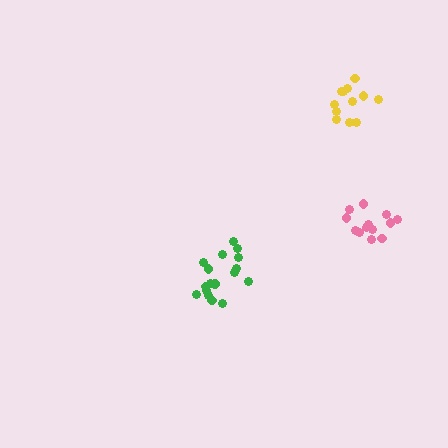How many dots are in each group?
Group 1: 17 dots, Group 2: 13 dots, Group 3: 12 dots (42 total).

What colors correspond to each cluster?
The clusters are colored: green, pink, yellow.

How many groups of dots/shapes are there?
There are 3 groups.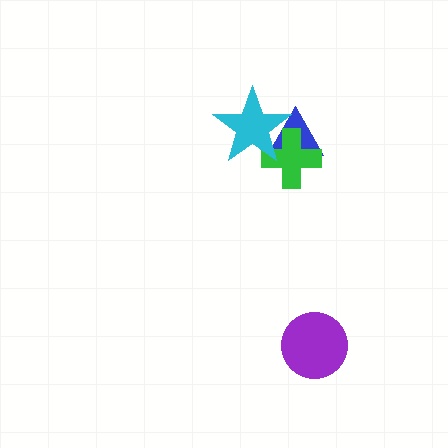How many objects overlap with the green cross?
2 objects overlap with the green cross.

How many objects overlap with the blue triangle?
2 objects overlap with the blue triangle.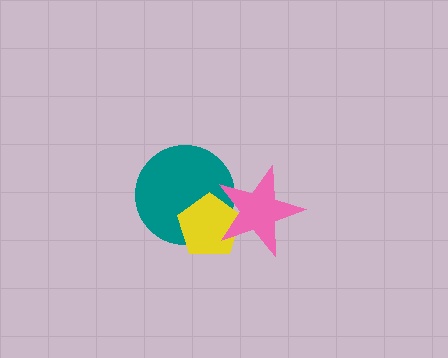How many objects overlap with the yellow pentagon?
2 objects overlap with the yellow pentagon.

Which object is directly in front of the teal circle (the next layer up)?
The yellow pentagon is directly in front of the teal circle.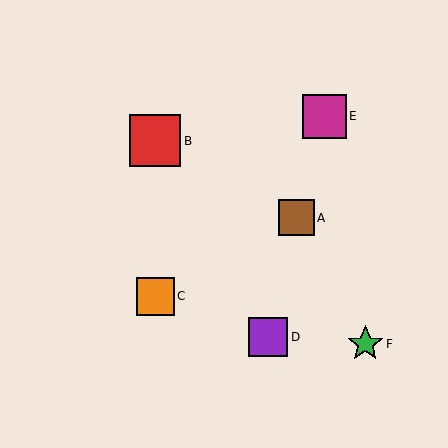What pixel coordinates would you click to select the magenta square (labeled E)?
Click at (324, 116) to select the magenta square E.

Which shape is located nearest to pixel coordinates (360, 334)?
The green star (labeled F) at (365, 344) is nearest to that location.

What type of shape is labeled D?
Shape D is a purple square.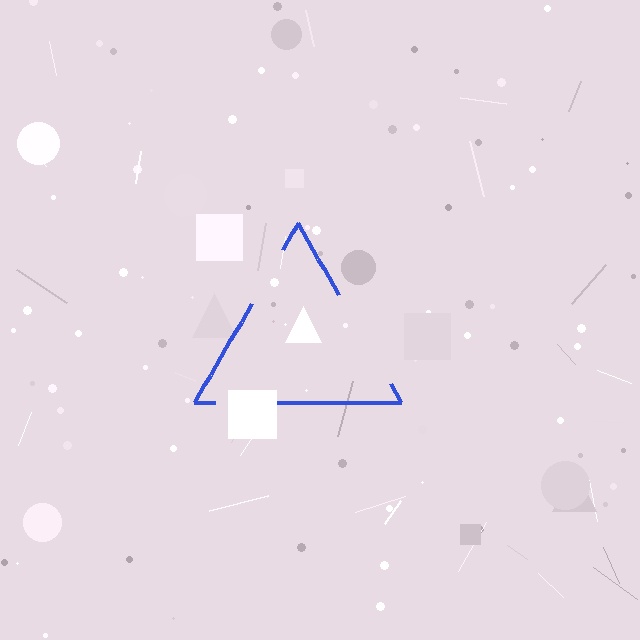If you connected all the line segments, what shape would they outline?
They would outline a triangle.